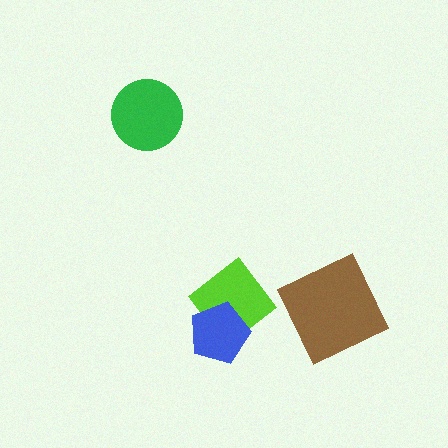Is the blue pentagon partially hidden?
No, no other shape covers it.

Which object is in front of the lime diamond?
The blue pentagon is in front of the lime diamond.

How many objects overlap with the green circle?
0 objects overlap with the green circle.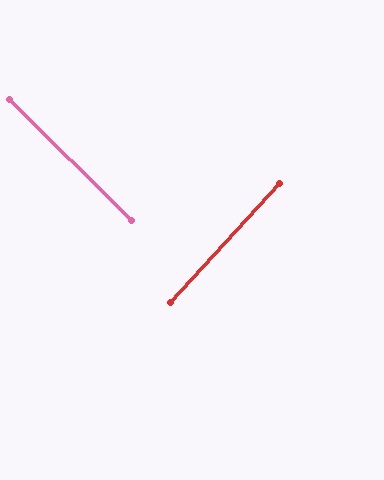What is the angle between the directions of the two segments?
Approximately 88 degrees.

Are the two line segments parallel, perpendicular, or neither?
Perpendicular — they meet at approximately 88°.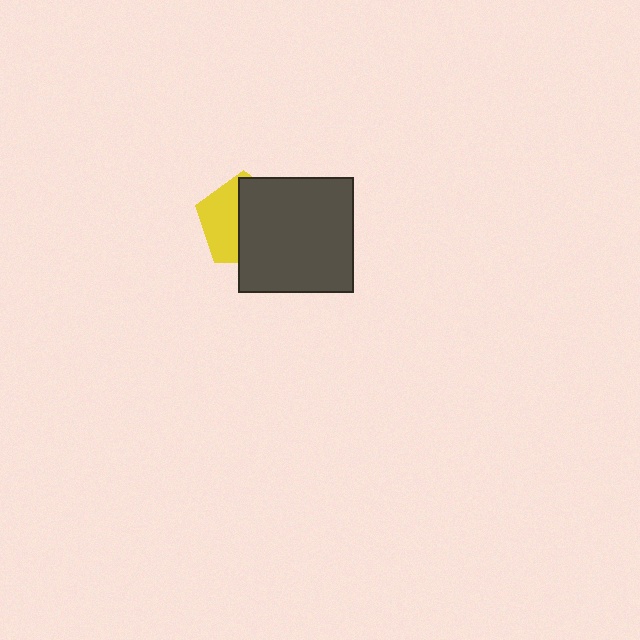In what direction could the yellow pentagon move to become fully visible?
The yellow pentagon could move left. That would shift it out from behind the dark gray square entirely.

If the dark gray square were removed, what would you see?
You would see the complete yellow pentagon.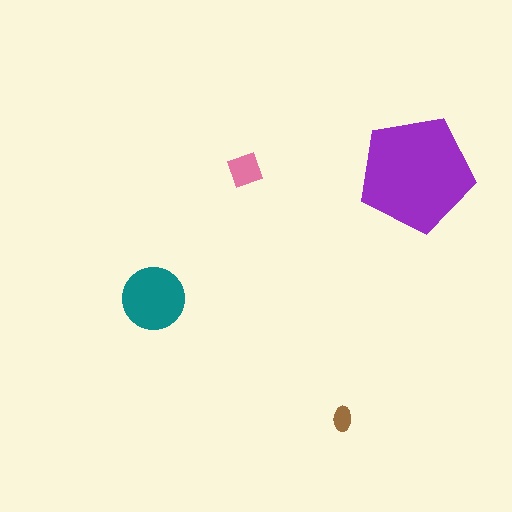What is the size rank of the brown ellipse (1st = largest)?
4th.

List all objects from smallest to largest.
The brown ellipse, the pink diamond, the teal circle, the purple pentagon.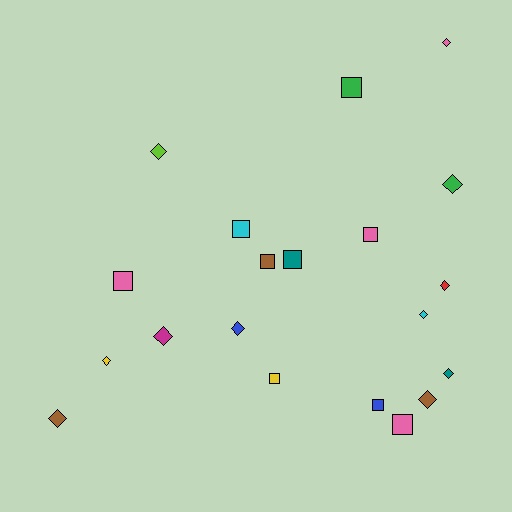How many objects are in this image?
There are 20 objects.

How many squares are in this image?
There are 9 squares.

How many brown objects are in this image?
There are 3 brown objects.